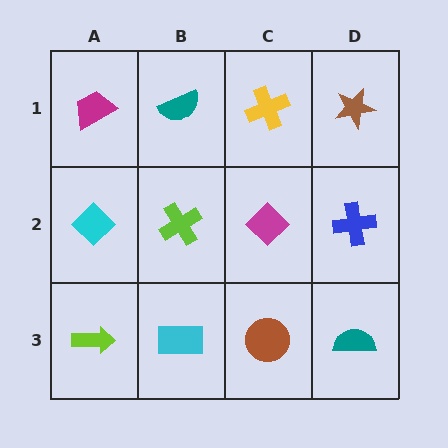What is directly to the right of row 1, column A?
A teal semicircle.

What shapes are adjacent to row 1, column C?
A magenta diamond (row 2, column C), a teal semicircle (row 1, column B), a brown star (row 1, column D).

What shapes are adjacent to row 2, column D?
A brown star (row 1, column D), a teal semicircle (row 3, column D), a magenta diamond (row 2, column C).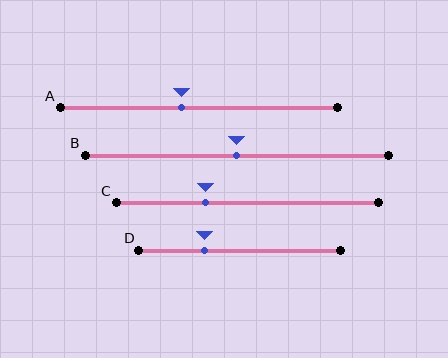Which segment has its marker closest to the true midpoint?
Segment B has its marker closest to the true midpoint.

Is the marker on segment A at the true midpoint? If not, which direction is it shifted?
No, the marker on segment A is shifted to the left by about 6% of the segment length.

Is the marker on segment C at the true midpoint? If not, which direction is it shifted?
No, the marker on segment C is shifted to the left by about 16% of the segment length.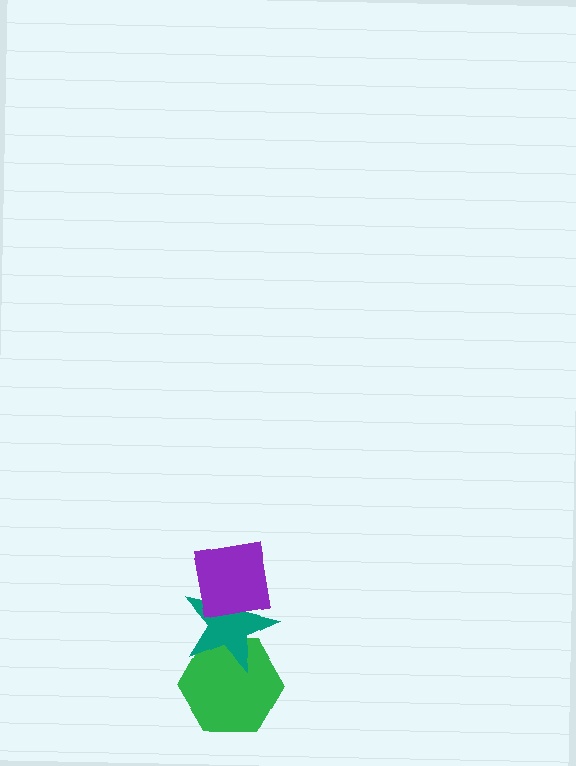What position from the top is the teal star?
The teal star is 2nd from the top.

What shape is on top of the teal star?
The purple square is on top of the teal star.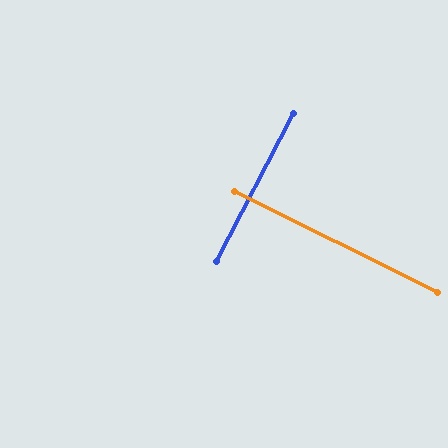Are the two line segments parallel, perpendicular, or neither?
Perpendicular — they meet at approximately 89°.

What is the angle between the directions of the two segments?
Approximately 89 degrees.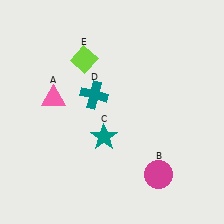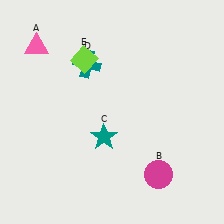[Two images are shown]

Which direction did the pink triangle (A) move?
The pink triangle (A) moved up.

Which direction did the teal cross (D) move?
The teal cross (D) moved up.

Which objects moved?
The objects that moved are: the pink triangle (A), the teal cross (D).